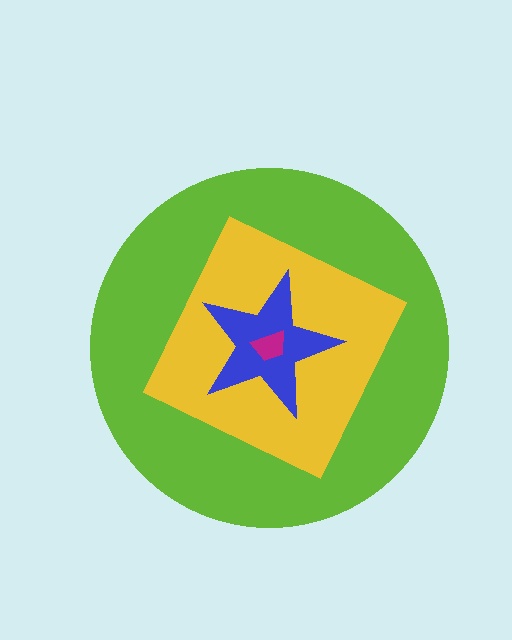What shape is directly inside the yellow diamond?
The blue star.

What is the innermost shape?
The magenta trapezoid.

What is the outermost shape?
The lime circle.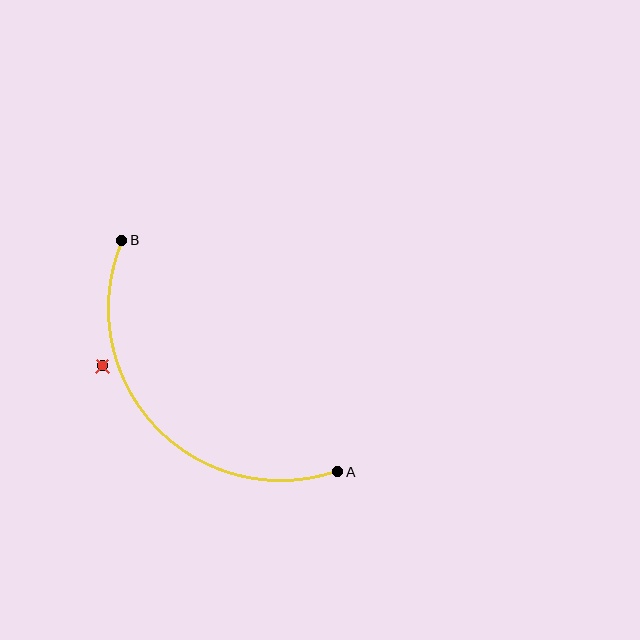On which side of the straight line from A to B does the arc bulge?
The arc bulges below and to the left of the straight line connecting A and B.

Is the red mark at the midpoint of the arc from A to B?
No — the red mark does not lie on the arc at all. It sits slightly outside the curve.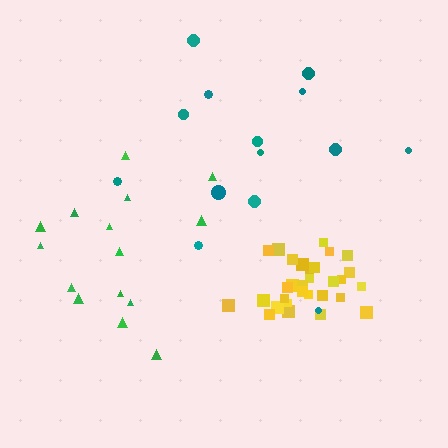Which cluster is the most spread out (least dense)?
Teal.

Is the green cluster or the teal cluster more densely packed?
Green.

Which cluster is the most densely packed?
Yellow.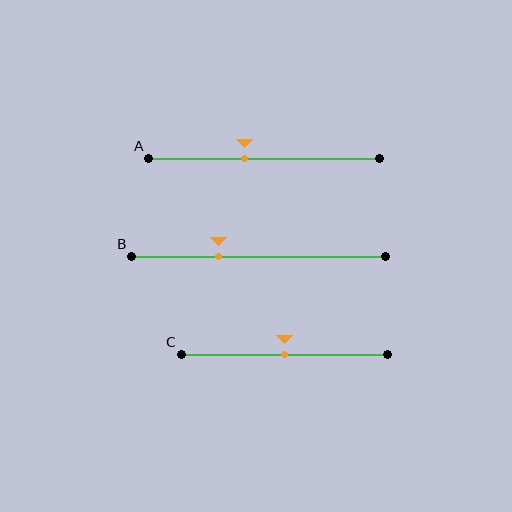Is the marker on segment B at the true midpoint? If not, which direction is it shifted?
No, the marker on segment B is shifted to the left by about 16% of the segment length.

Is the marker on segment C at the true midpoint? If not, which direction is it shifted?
Yes, the marker on segment C is at the true midpoint.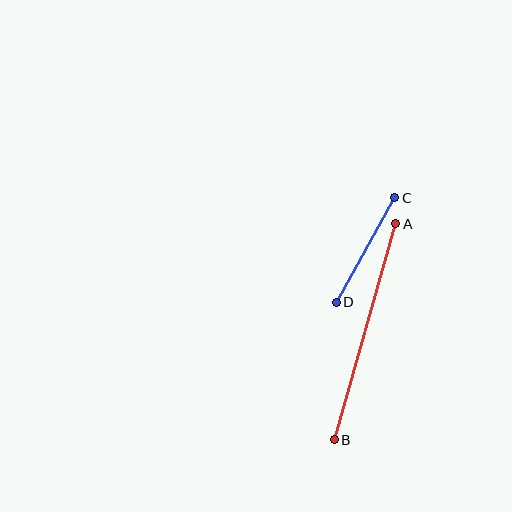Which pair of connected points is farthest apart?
Points A and B are farthest apart.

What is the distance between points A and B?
The distance is approximately 225 pixels.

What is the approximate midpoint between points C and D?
The midpoint is at approximately (366, 250) pixels.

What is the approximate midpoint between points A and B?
The midpoint is at approximately (365, 332) pixels.